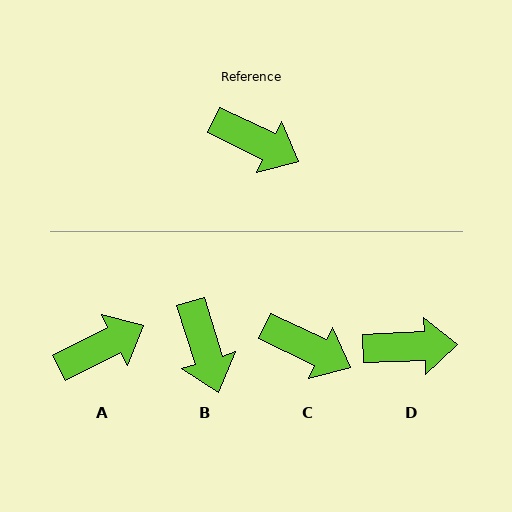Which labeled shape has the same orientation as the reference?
C.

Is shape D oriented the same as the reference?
No, it is off by about 28 degrees.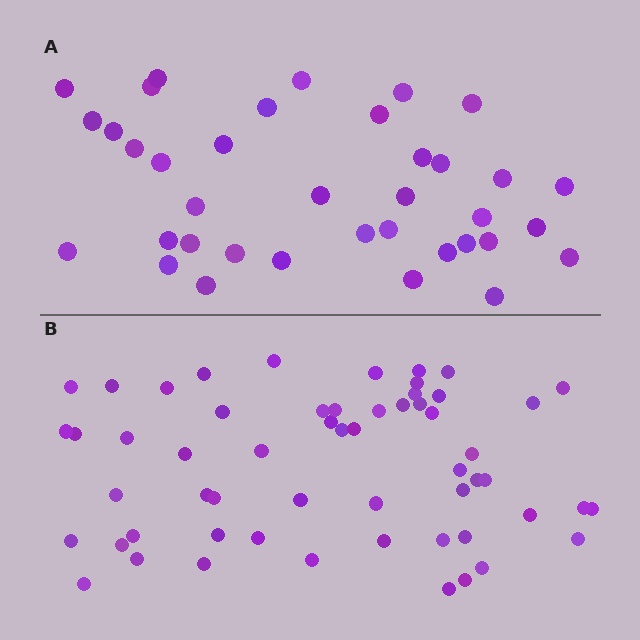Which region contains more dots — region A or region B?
Region B (the bottom region) has more dots.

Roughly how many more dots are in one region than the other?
Region B has approximately 20 more dots than region A.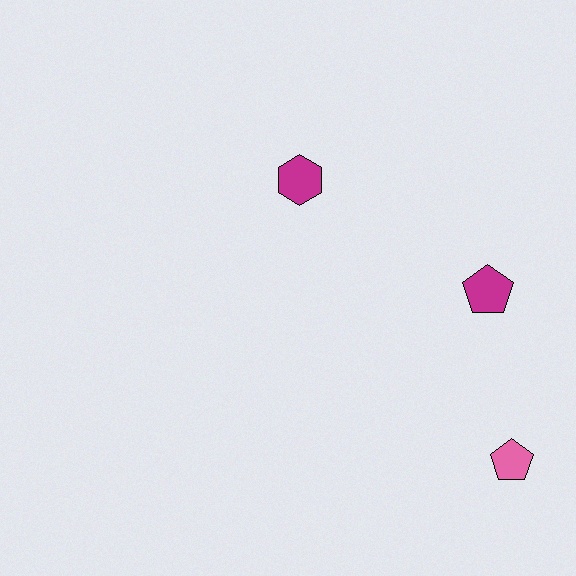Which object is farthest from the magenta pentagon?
The magenta hexagon is farthest from the magenta pentagon.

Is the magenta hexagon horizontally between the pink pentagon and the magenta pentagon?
No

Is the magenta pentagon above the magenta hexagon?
No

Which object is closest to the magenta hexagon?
The magenta pentagon is closest to the magenta hexagon.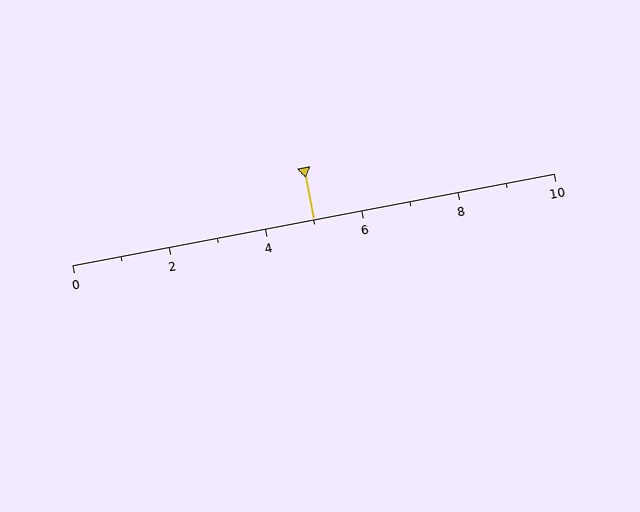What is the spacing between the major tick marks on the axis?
The major ticks are spaced 2 apart.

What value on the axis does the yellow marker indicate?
The marker indicates approximately 5.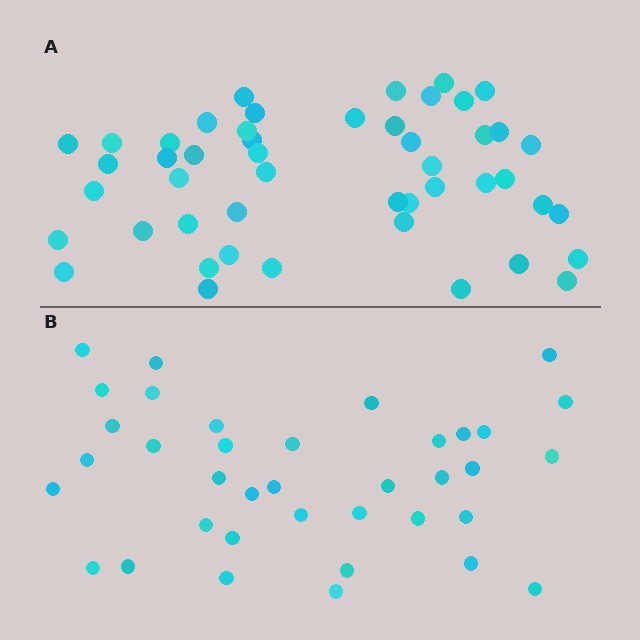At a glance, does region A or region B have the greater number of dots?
Region A (the top region) has more dots.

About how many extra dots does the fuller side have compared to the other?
Region A has roughly 12 or so more dots than region B.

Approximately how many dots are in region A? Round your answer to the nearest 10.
About 50 dots. (The exact count is 48, which rounds to 50.)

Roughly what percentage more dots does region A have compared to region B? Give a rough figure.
About 30% more.